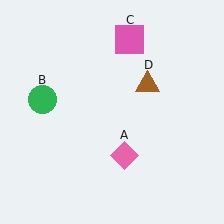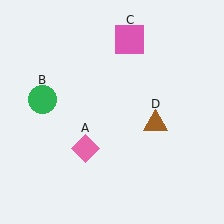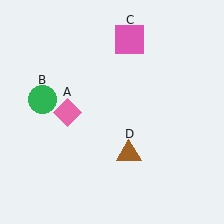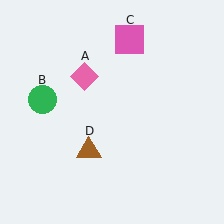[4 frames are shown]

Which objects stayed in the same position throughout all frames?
Green circle (object B) and pink square (object C) remained stationary.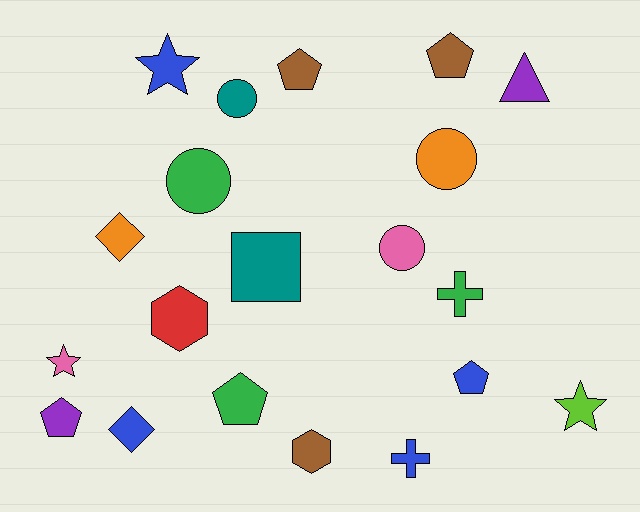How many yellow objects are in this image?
There are no yellow objects.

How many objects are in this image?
There are 20 objects.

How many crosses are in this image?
There are 2 crosses.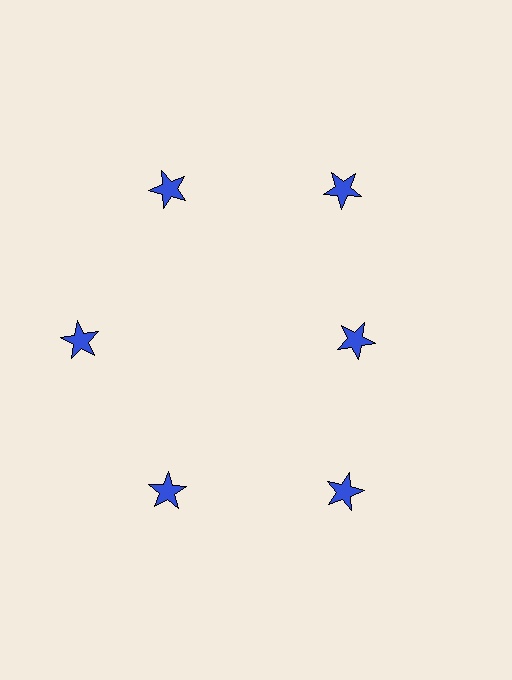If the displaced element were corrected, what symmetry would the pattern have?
It would have 6-fold rotational symmetry — the pattern would map onto itself every 60 degrees.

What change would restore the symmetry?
The symmetry would be restored by moving it outward, back onto the ring so that all 6 stars sit at equal angles and equal distance from the center.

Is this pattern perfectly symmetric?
No. The 6 blue stars are arranged in a ring, but one element near the 3 o'clock position is pulled inward toward the center, breaking the 6-fold rotational symmetry.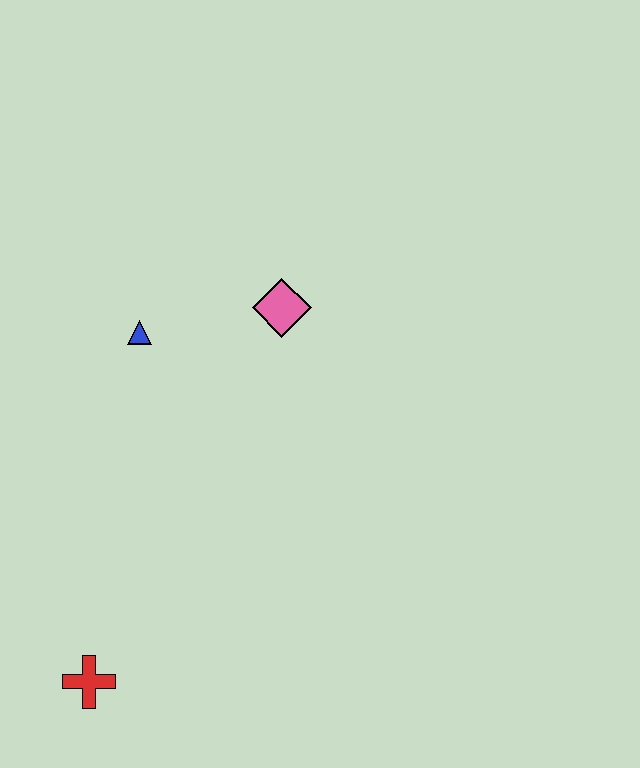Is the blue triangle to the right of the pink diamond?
No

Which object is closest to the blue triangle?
The pink diamond is closest to the blue triangle.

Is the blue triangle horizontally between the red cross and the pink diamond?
Yes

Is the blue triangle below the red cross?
No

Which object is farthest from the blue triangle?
The red cross is farthest from the blue triangle.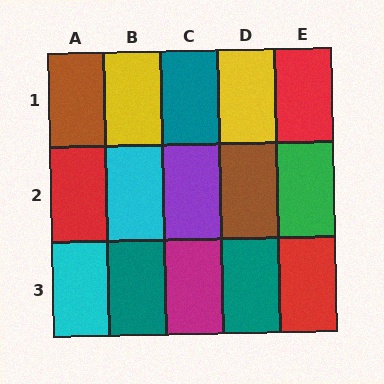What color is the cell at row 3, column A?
Cyan.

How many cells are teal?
3 cells are teal.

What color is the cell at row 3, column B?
Teal.